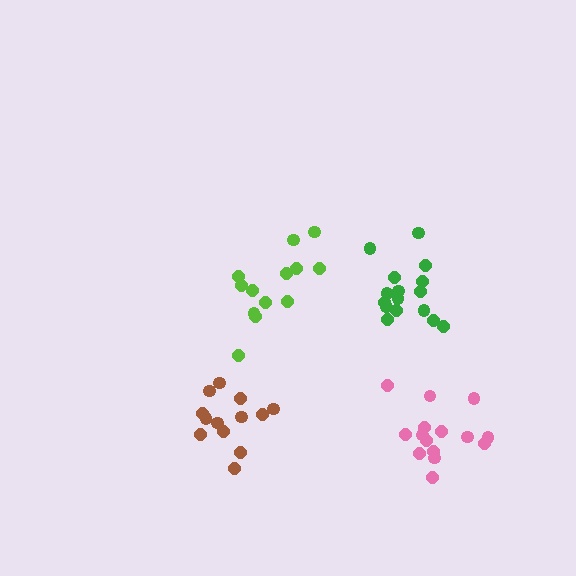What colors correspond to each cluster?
The clusters are colored: lime, green, brown, pink.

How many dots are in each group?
Group 1: 13 dots, Group 2: 16 dots, Group 3: 13 dots, Group 4: 15 dots (57 total).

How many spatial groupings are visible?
There are 4 spatial groupings.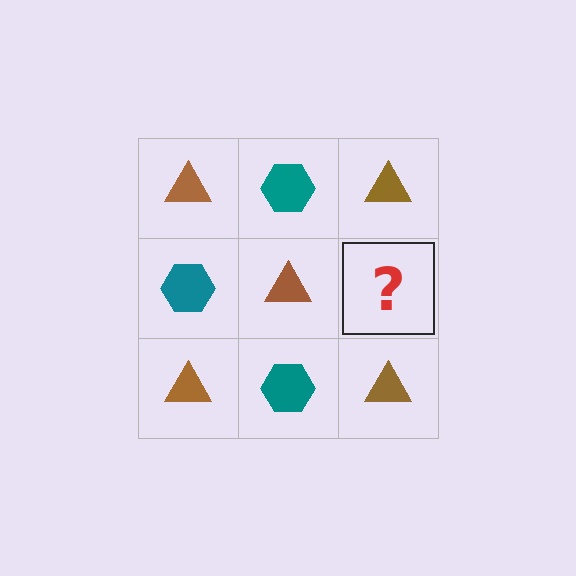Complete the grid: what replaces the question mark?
The question mark should be replaced with a teal hexagon.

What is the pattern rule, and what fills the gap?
The rule is that it alternates brown triangle and teal hexagon in a checkerboard pattern. The gap should be filled with a teal hexagon.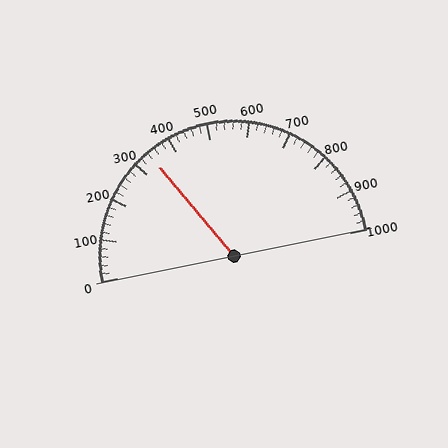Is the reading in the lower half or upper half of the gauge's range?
The reading is in the lower half of the range (0 to 1000).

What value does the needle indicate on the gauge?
The needle indicates approximately 340.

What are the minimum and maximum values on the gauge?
The gauge ranges from 0 to 1000.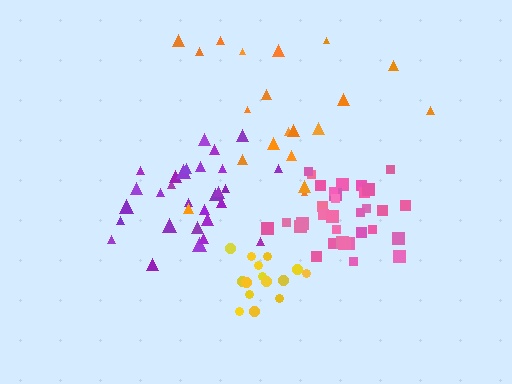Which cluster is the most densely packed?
Pink.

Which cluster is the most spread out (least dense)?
Orange.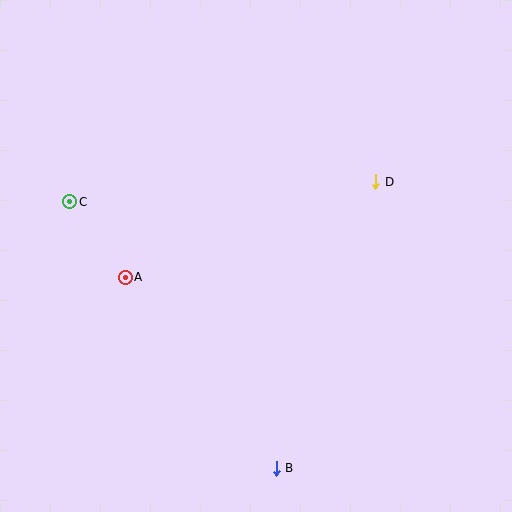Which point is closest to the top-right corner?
Point D is closest to the top-right corner.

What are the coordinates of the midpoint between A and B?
The midpoint between A and B is at (201, 373).